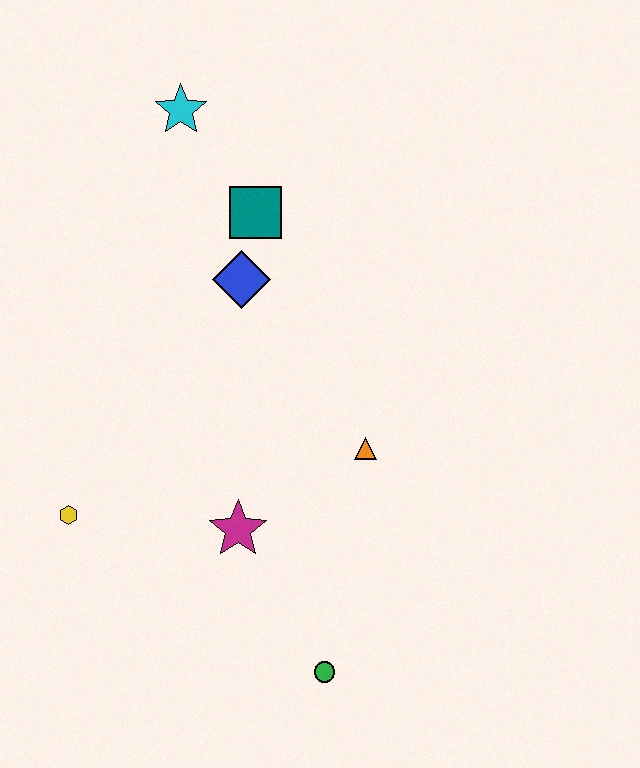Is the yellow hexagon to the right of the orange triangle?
No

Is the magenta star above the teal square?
No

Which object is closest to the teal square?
The blue diamond is closest to the teal square.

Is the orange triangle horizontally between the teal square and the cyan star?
No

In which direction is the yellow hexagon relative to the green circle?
The yellow hexagon is to the left of the green circle.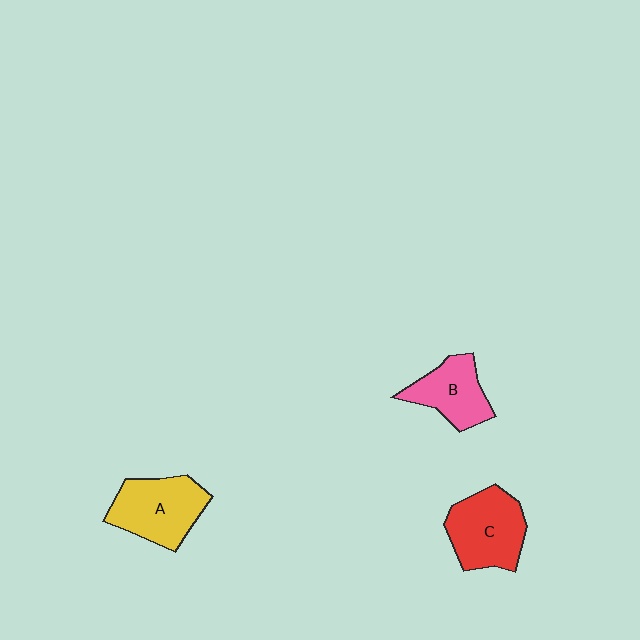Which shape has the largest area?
Shape C (red).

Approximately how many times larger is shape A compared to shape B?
Approximately 1.3 times.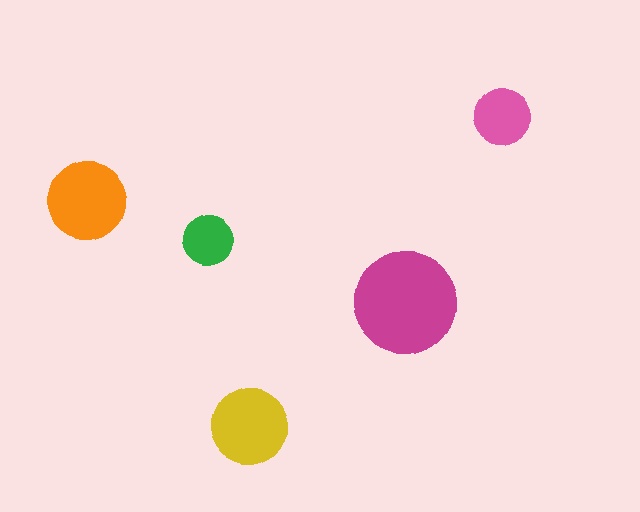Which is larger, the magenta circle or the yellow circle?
The magenta one.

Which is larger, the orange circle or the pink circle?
The orange one.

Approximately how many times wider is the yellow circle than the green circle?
About 1.5 times wider.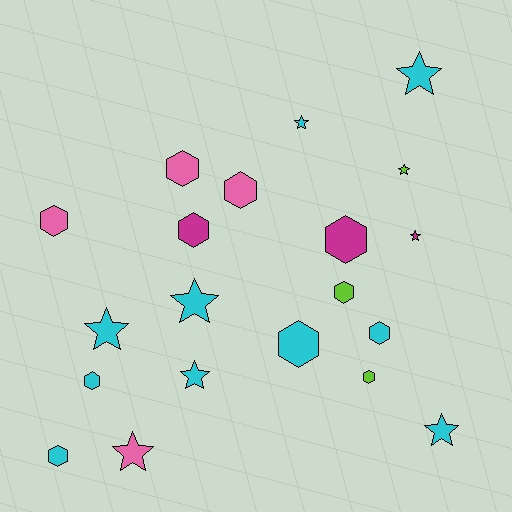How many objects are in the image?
There are 20 objects.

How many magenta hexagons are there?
There are 2 magenta hexagons.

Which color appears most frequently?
Cyan, with 10 objects.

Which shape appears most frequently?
Hexagon, with 11 objects.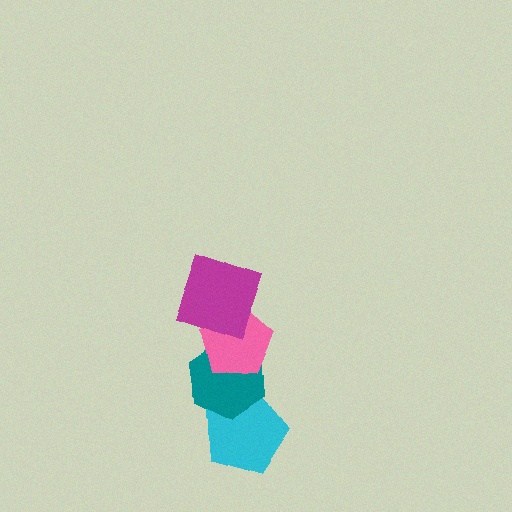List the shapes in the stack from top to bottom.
From top to bottom: the magenta square, the pink pentagon, the teal hexagon, the cyan pentagon.